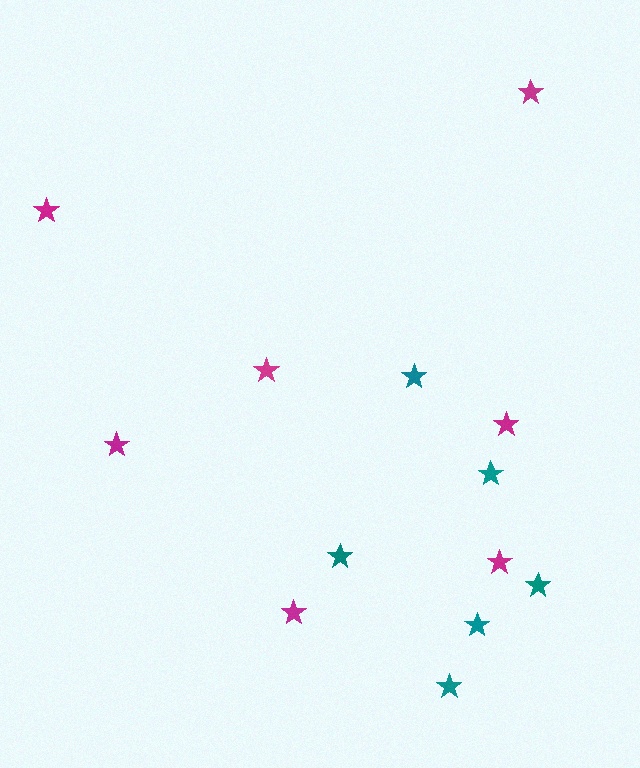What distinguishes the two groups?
There are 2 groups: one group of magenta stars (7) and one group of teal stars (6).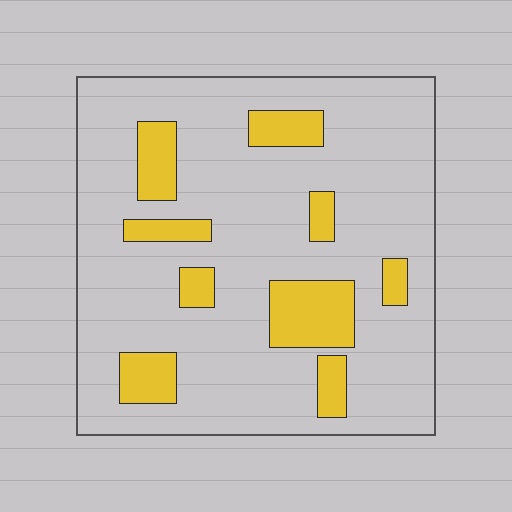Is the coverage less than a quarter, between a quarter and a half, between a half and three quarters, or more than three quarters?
Less than a quarter.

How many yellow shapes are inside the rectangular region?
9.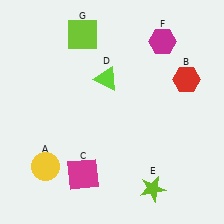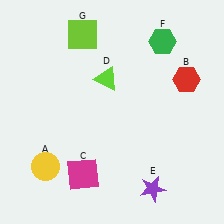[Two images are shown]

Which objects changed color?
E changed from lime to purple. F changed from magenta to green.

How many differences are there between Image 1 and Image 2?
There are 2 differences between the two images.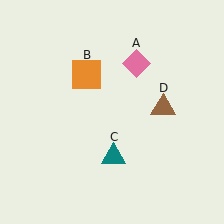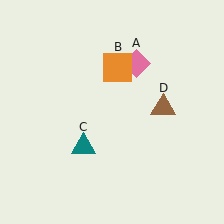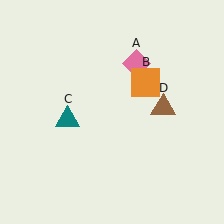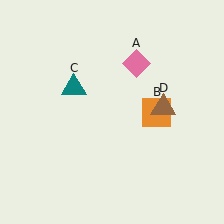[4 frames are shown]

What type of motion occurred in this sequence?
The orange square (object B), teal triangle (object C) rotated clockwise around the center of the scene.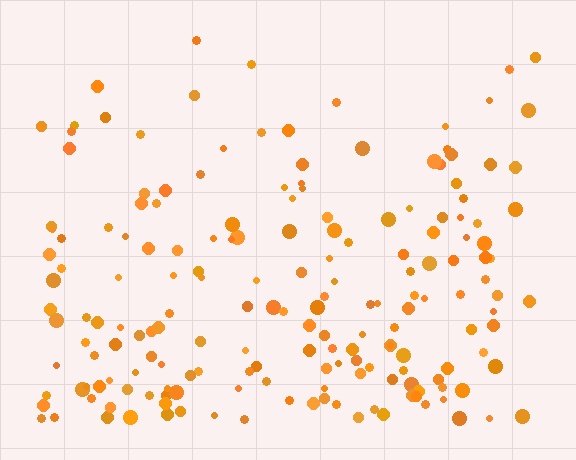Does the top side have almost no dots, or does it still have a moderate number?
Still a moderate number, just noticeably fewer than the bottom.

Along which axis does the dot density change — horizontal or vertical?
Vertical.